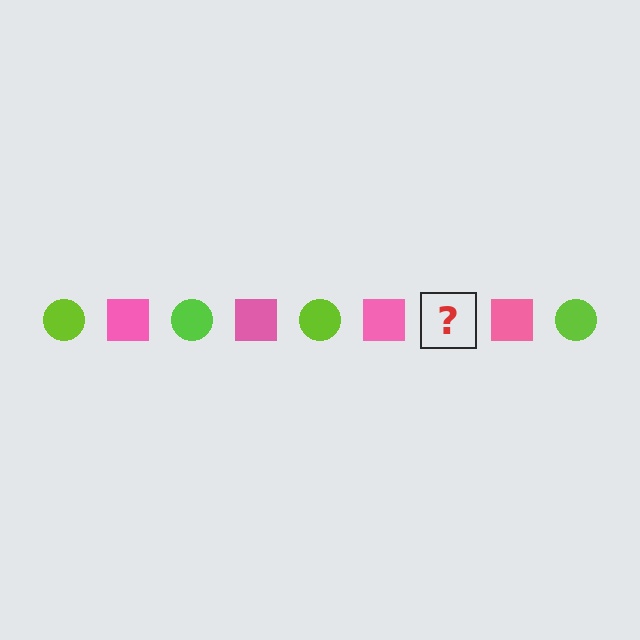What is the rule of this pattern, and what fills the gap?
The rule is that the pattern alternates between lime circle and pink square. The gap should be filled with a lime circle.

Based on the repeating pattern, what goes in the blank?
The blank should be a lime circle.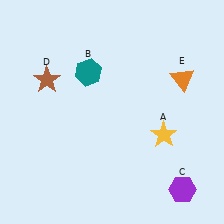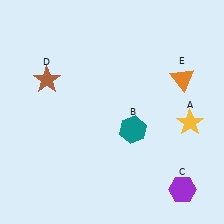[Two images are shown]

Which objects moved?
The objects that moved are: the yellow star (A), the teal hexagon (B).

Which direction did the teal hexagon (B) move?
The teal hexagon (B) moved down.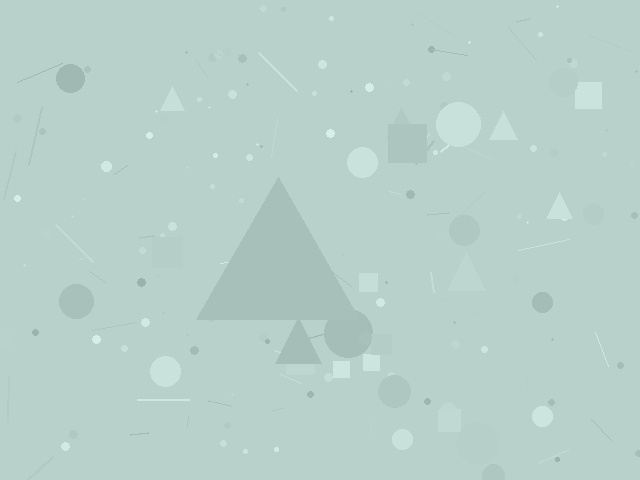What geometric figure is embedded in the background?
A triangle is embedded in the background.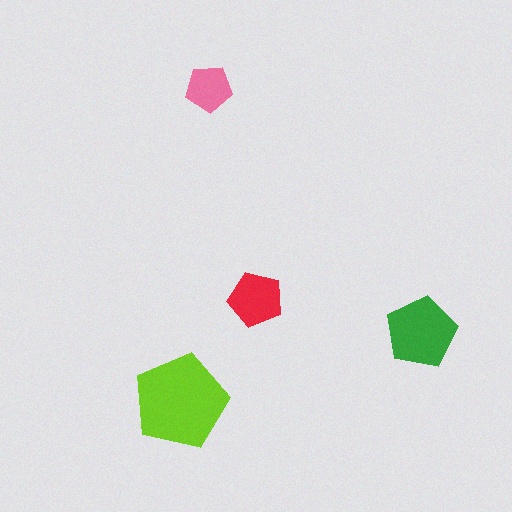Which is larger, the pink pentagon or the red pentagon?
The red one.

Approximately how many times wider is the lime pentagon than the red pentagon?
About 1.5 times wider.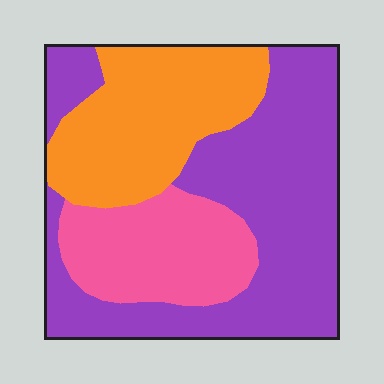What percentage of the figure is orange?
Orange covers around 30% of the figure.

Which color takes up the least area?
Pink, at roughly 20%.